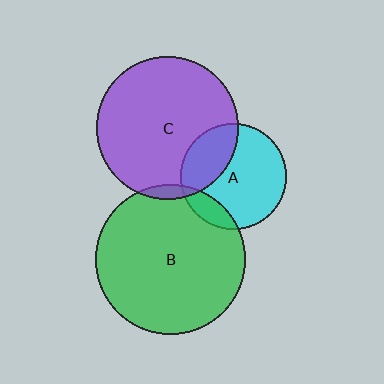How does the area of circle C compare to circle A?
Approximately 1.8 times.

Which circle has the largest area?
Circle B (green).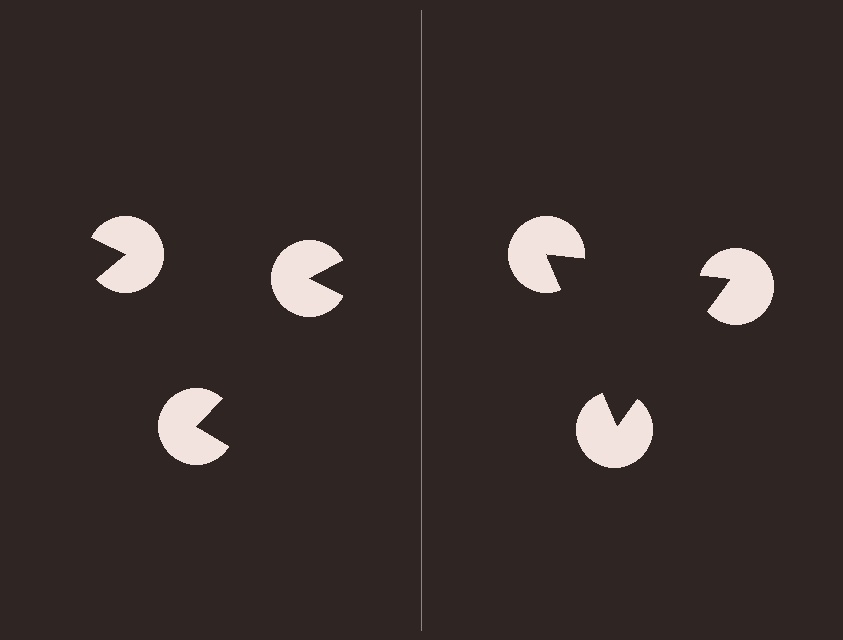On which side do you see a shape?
An illusory triangle appears on the right side. On the left side the wedge cuts are rotated, so no coherent shape forms.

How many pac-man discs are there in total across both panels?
6 — 3 on each side.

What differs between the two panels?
The pac-man discs are positioned identically on both sides; only the wedge orientations differ. On the right they align to a triangle; on the left they are misaligned.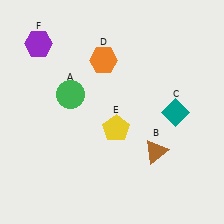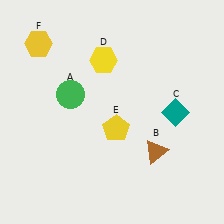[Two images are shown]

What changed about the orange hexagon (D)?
In Image 1, D is orange. In Image 2, it changed to yellow.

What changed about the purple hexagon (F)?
In Image 1, F is purple. In Image 2, it changed to yellow.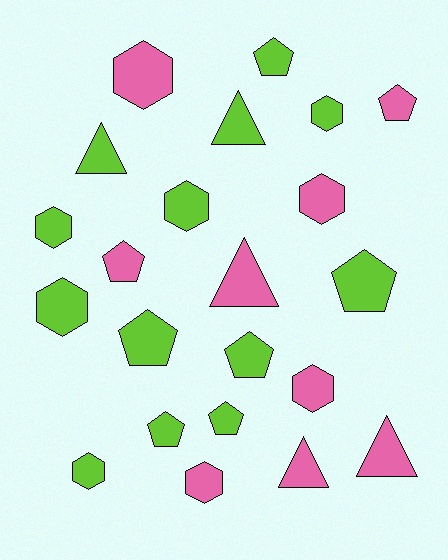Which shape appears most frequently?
Hexagon, with 9 objects.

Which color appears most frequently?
Lime, with 13 objects.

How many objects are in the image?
There are 22 objects.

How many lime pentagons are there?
There are 6 lime pentagons.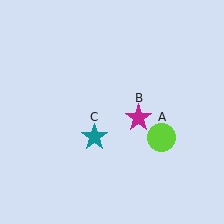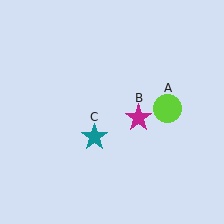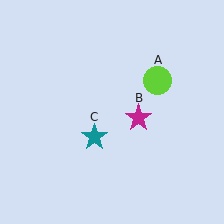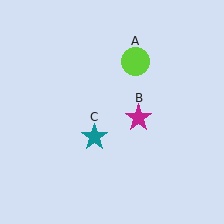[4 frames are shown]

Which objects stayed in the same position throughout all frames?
Magenta star (object B) and teal star (object C) remained stationary.